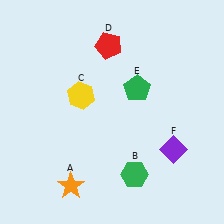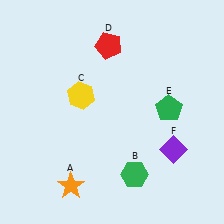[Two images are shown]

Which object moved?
The green pentagon (E) moved right.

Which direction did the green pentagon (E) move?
The green pentagon (E) moved right.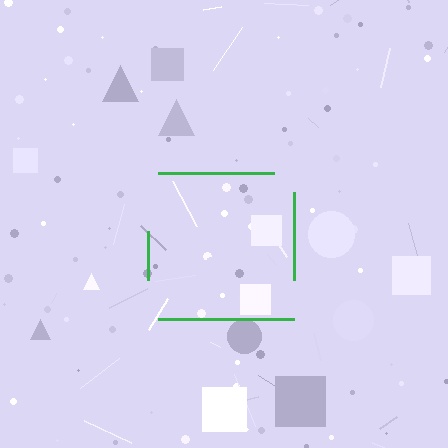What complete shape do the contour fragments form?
The contour fragments form a square.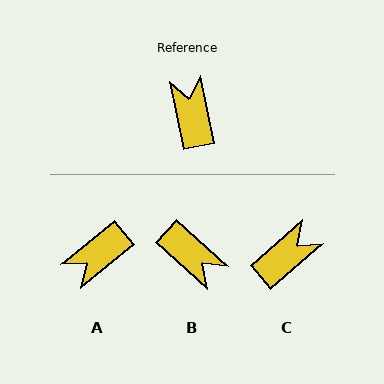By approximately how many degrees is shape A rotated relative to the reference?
Approximately 117 degrees counter-clockwise.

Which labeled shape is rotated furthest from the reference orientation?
B, about 144 degrees away.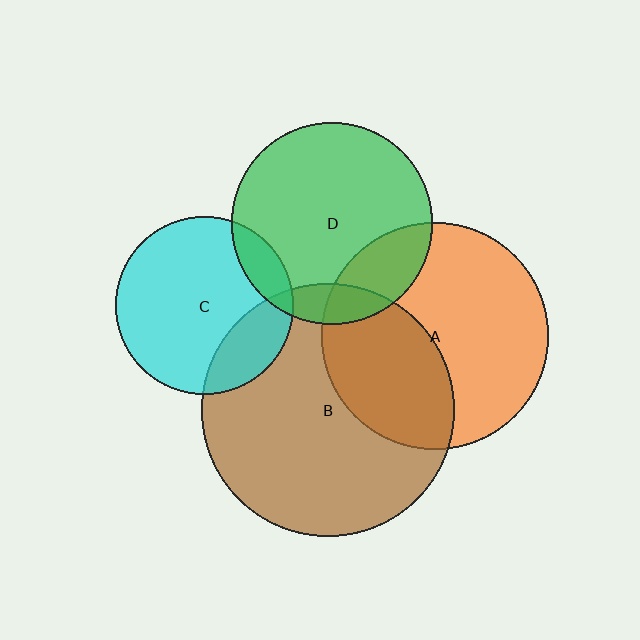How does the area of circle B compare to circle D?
Approximately 1.6 times.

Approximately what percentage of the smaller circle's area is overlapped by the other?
Approximately 10%.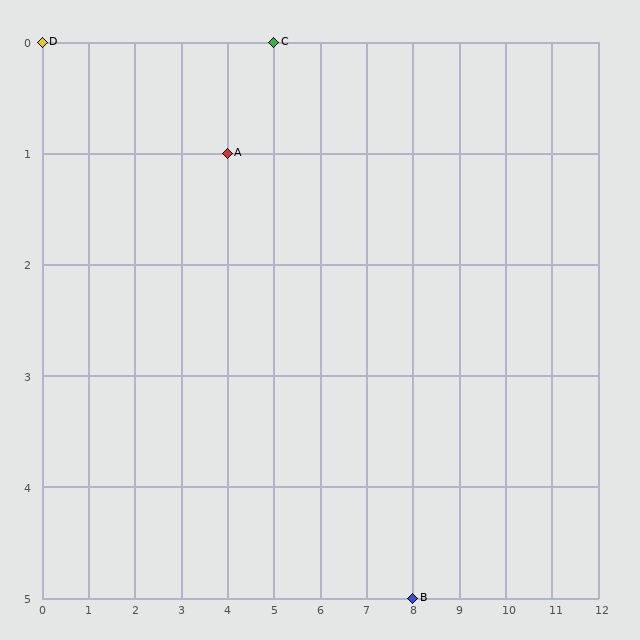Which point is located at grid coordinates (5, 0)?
Point C is at (5, 0).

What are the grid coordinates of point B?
Point B is at grid coordinates (8, 5).